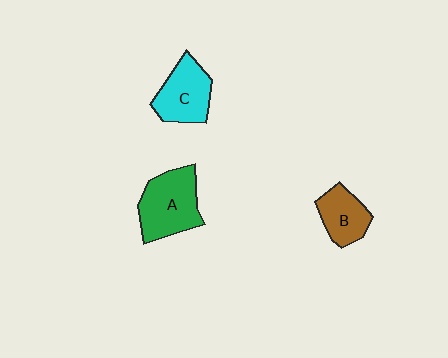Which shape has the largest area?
Shape A (green).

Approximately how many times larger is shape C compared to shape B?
Approximately 1.3 times.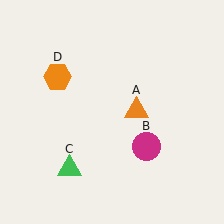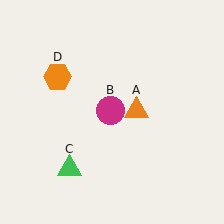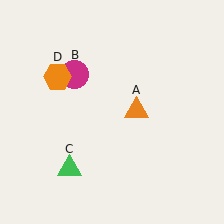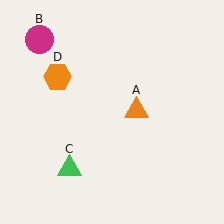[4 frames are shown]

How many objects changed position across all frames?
1 object changed position: magenta circle (object B).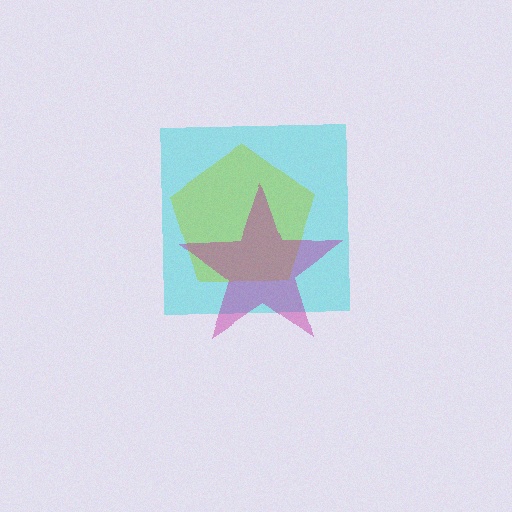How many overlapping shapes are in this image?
There are 3 overlapping shapes in the image.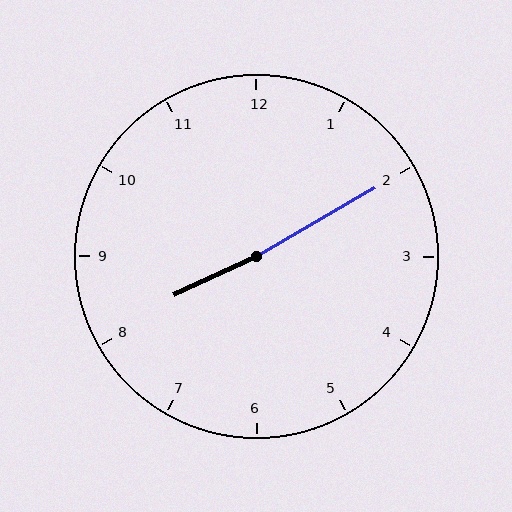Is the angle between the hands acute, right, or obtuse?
It is obtuse.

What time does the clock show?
8:10.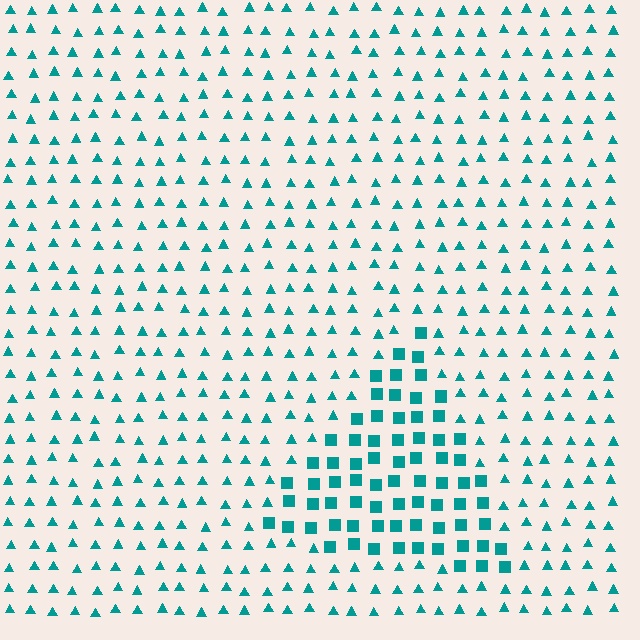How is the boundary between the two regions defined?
The boundary is defined by a change in element shape: squares inside vs. triangles outside. All elements share the same color and spacing.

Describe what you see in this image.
The image is filled with small teal elements arranged in a uniform grid. A triangle-shaped region contains squares, while the surrounding area contains triangles. The boundary is defined purely by the change in element shape.